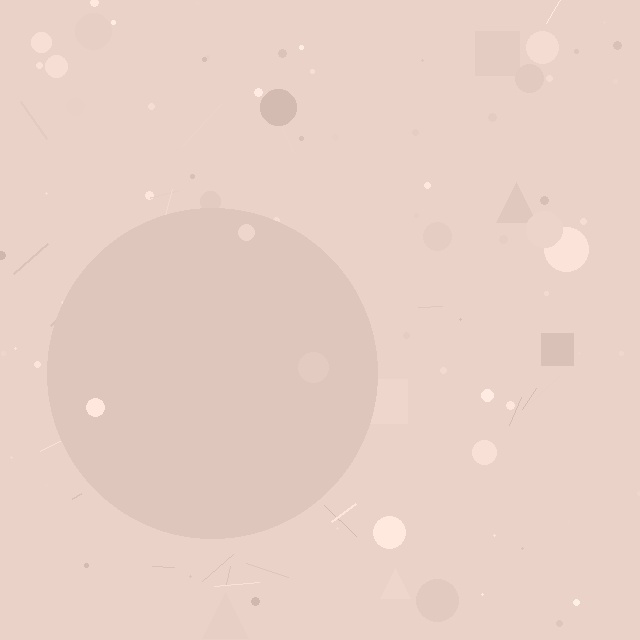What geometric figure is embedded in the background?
A circle is embedded in the background.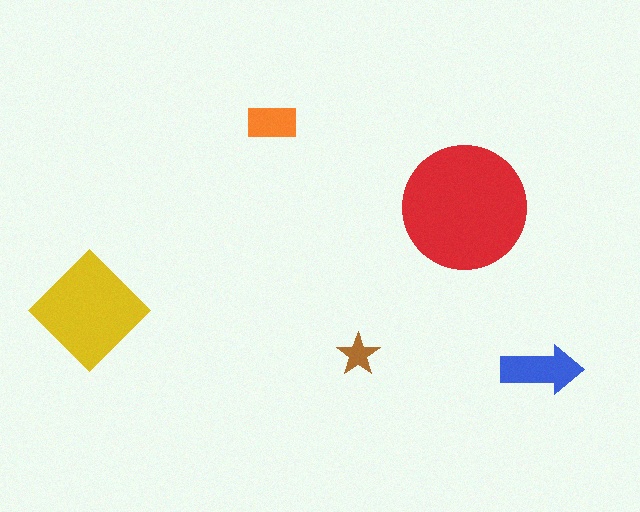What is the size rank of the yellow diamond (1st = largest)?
2nd.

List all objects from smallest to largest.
The brown star, the orange rectangle, the blue arrow, the yellow diamond, the red circle.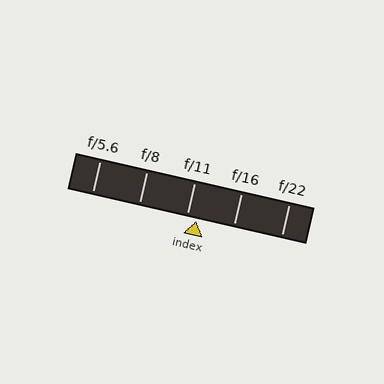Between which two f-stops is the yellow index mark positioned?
The index mark is between f/11 and f/16.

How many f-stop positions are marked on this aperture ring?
There are 5 f-stop positions marked.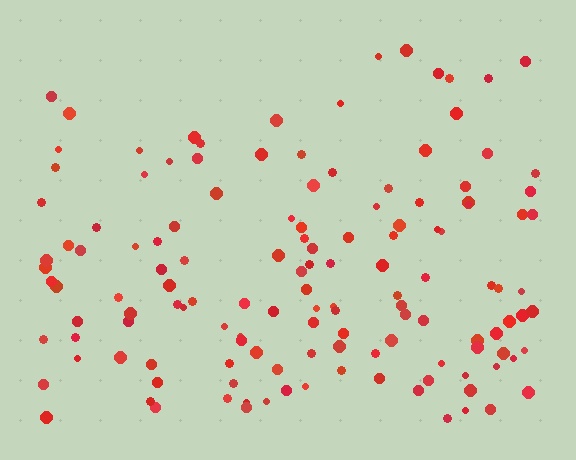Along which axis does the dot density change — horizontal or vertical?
Vertical.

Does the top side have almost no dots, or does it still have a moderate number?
Still a moderate number, just noticeably fewer than the bottom.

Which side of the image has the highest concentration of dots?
The bottom.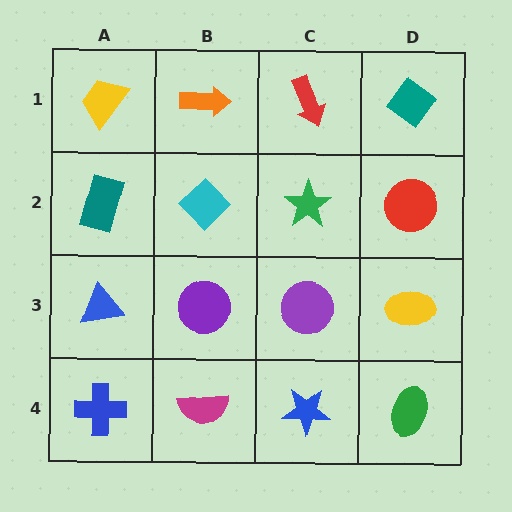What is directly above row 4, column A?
A blue triangle.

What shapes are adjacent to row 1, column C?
A green star (row 2, column C), an orange arrow (row 1, column B), a teal diamond (row 1, column D).